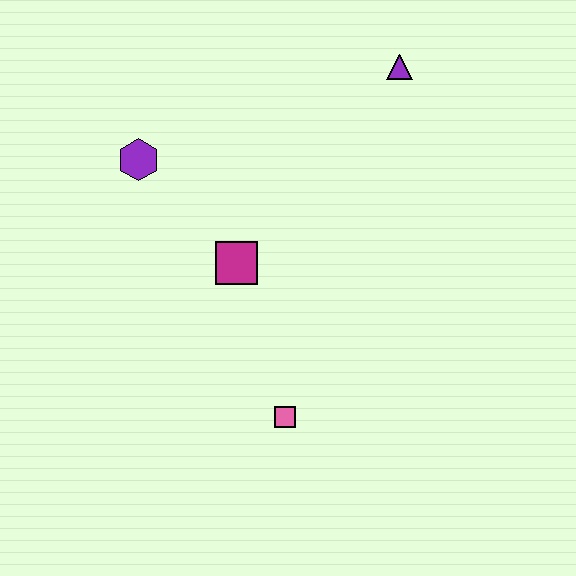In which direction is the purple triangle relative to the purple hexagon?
The purple triangle is to the right of the purple hexagon.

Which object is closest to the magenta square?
The purple hexagon is closest to the magenta square.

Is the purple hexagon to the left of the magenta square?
Yes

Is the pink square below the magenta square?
Yes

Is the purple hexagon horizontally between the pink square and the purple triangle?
No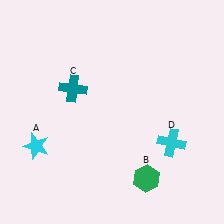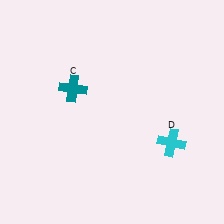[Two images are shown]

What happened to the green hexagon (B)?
The green hexagon (B) was removed in Image 2. It was in the bottom-right area of Image 1.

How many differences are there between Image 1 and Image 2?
There are 2 differences between the two images.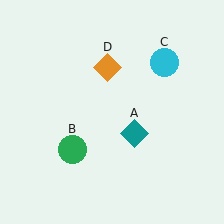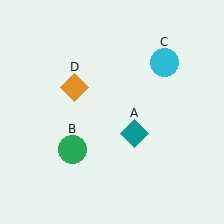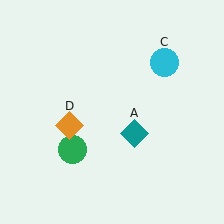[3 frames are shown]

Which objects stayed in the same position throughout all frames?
Teal diamond (object A) and green circle (object B) and cyan circle (object C) remained stationary.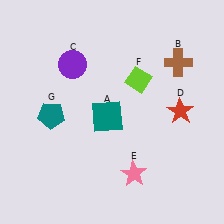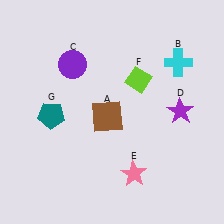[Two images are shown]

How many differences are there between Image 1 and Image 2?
There are 3 differences between the two images.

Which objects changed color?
A changed from teal to brown. B changed from brown to cyan. D changed from red to purple.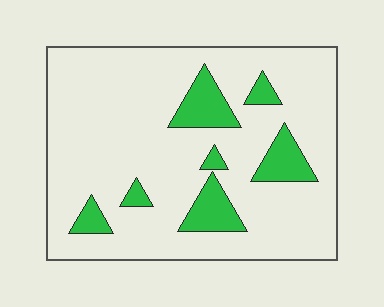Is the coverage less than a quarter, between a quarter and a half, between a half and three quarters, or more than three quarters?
Less than a quarter.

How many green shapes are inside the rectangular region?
7.